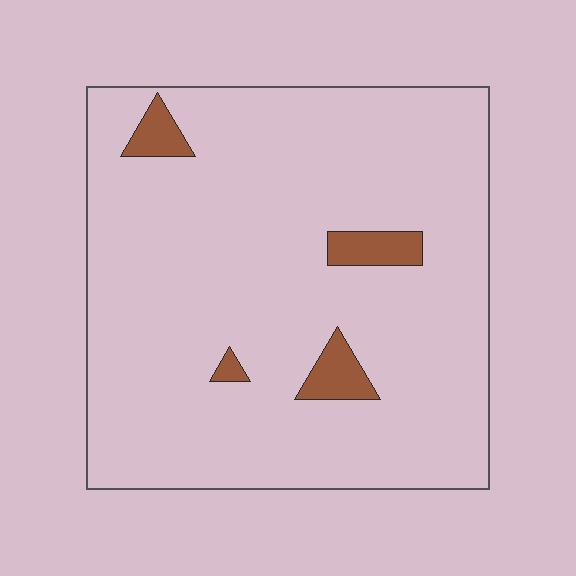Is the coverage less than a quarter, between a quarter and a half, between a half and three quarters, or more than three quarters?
Less than a quarter.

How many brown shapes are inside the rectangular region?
4.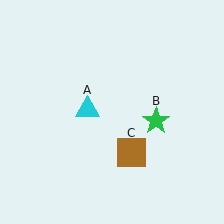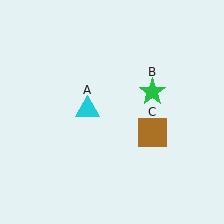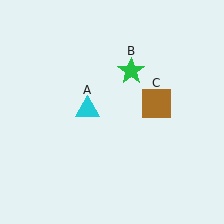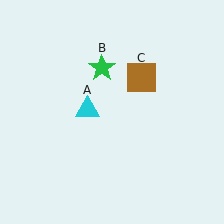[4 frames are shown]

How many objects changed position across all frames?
2 objects changed position: green star (object B), brown square (object C).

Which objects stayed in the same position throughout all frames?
Cyan triangle (object A) remained stationary.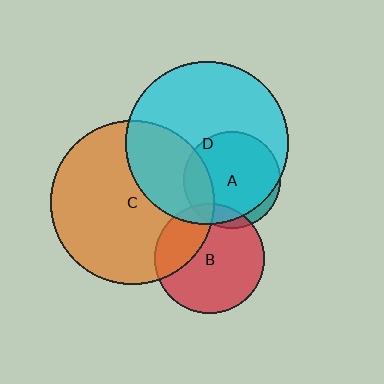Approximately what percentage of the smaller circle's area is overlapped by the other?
Approximately 15%.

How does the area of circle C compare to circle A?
Approximately 2.9 times.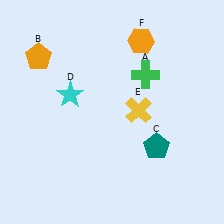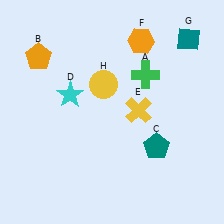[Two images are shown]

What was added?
A teal diamond (G), a yellow circle (H) were added in Image 2.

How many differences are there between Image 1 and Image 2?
There are 2 differences between the two images.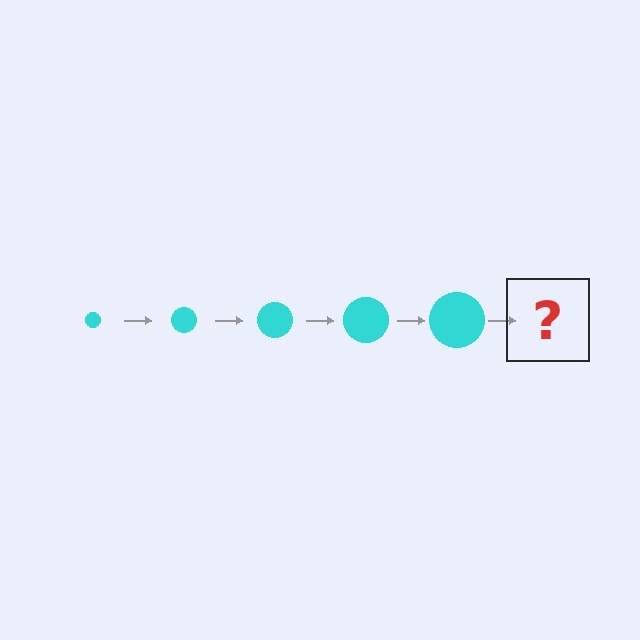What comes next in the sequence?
The next element should be a cyan circle, larger than the previous one.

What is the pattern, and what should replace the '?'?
The pattern is that the circle gets progressively larger each step. The '?' should be a cyan circle, larger than the previous one.